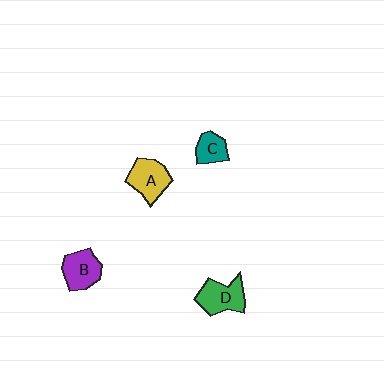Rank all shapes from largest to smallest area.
From largest to smallest: A (yellow), D (green), B (purple), C (teal).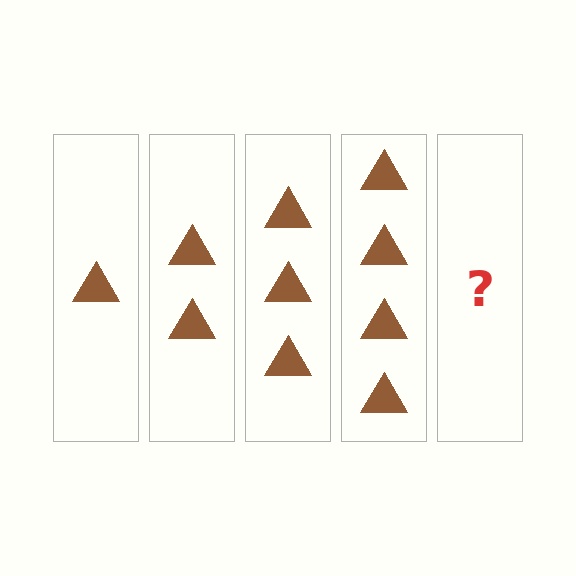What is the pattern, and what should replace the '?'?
The pattern is that each step adds one more triangle. The '?' should be 5 triangles.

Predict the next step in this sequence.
The next step is 5 triangles.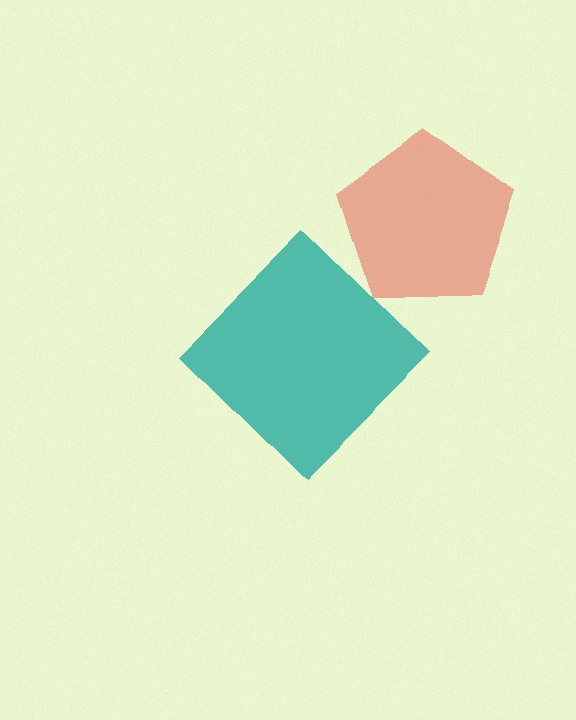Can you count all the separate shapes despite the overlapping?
Yes, there are 2 separate shapes.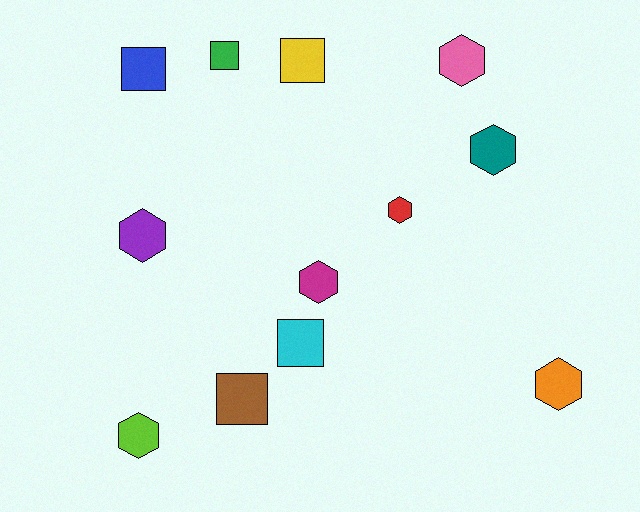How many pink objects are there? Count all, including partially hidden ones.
There is 1 pink object.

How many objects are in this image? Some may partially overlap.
There are 12 objects.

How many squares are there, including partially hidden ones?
There are 5 squares.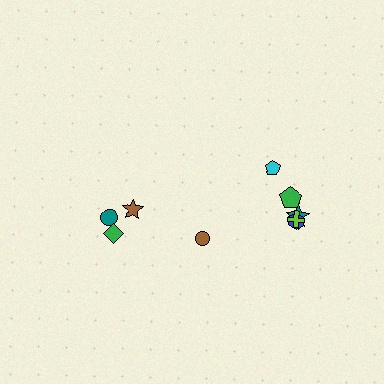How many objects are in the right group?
There are 6 objects.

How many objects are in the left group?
There are 3 objects.